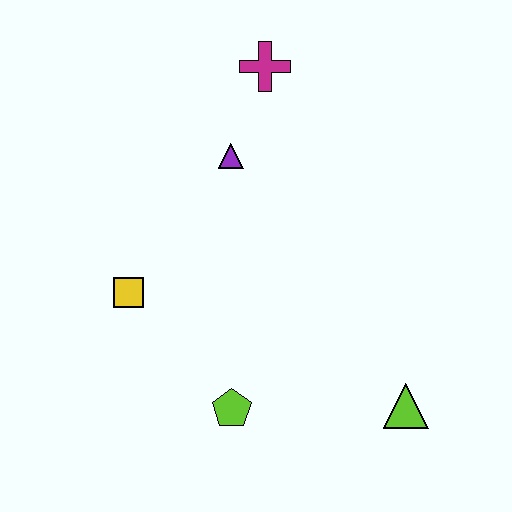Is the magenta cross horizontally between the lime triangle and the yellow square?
Yes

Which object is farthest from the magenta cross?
The lime triangle is farthest from the magenta cross.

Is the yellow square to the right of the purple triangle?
No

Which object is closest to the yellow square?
The lime pentagon is closest to the yellow square.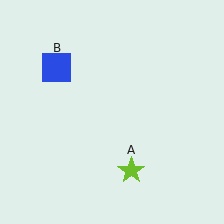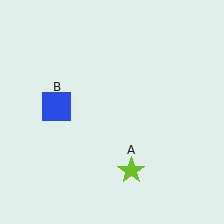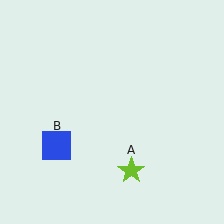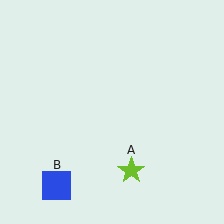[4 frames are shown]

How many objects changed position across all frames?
1 object changed position: blue square (object B).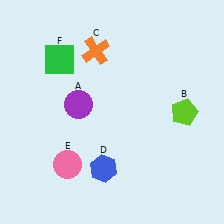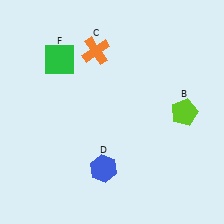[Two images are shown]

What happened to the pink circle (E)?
The pink circle (E) was removed in Image 2. It was in the bottom-left area of Image 1.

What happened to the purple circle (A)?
The purple circle (A) was removed in Image 2. It was in the top-left area of Image 1.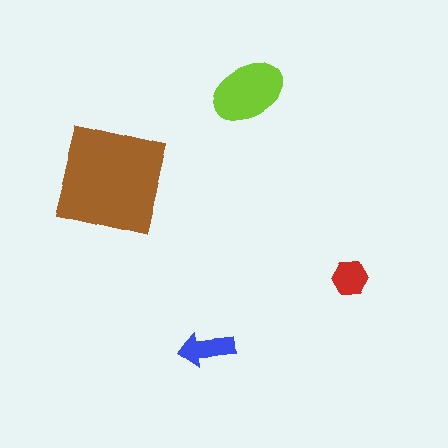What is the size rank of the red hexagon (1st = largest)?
4th.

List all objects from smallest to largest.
The red hexagon, the blue arrow, the lime ellipse, the brown square.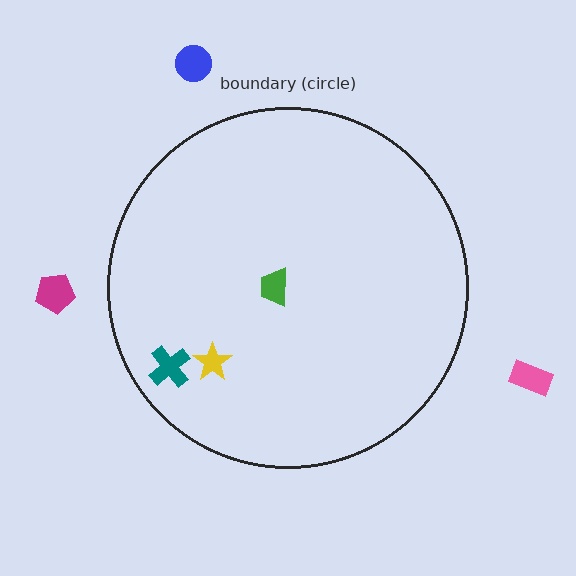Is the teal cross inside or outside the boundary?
Inside.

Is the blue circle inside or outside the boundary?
Outside.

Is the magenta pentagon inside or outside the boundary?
Outside.